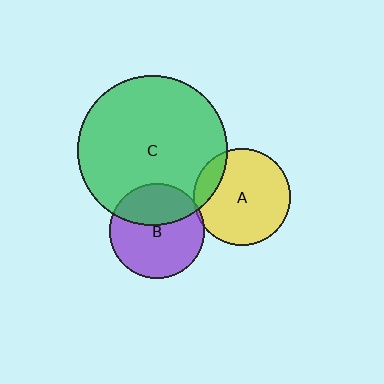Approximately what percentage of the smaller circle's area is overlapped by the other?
Approximately 5%.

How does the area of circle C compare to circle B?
Approximately 2.5 times.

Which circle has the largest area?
Circle C (green).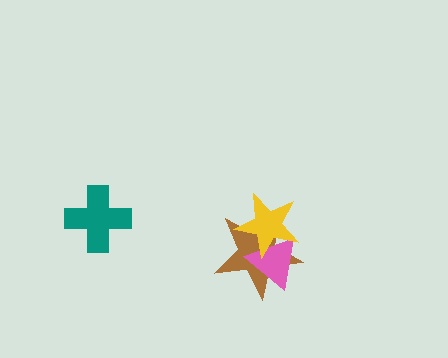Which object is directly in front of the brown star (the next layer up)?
The pink triangle is directly in front of the brown star.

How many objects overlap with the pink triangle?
2 objects overlap with the pink triangle.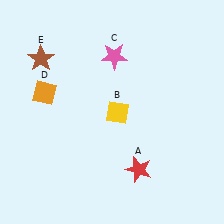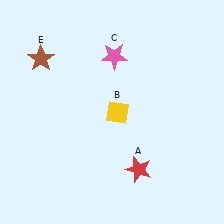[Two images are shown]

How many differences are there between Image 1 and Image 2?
There is 1 difference between the two images.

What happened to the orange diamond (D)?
The orange diamond (D) was removed in Image 2. It was in the top-left area of Image 1.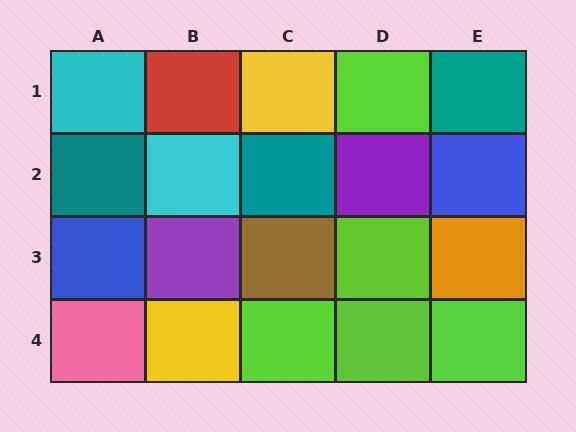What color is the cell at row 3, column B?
Purple.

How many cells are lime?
5 cells are lime.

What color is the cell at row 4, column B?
Yellow.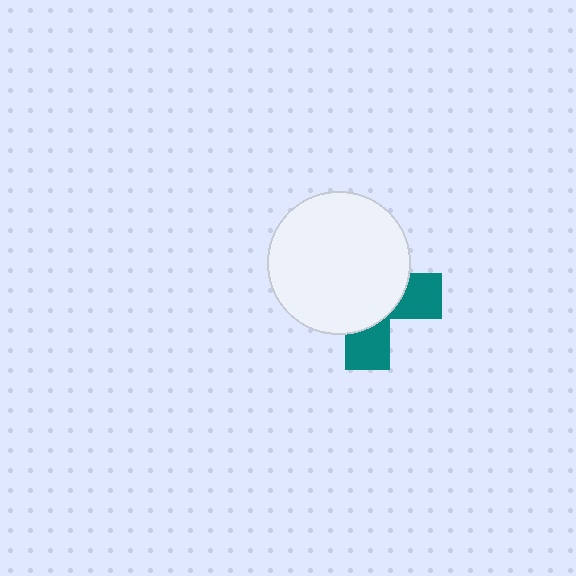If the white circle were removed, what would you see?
You would see the complete teal cross.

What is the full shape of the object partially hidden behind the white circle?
The partially hidden object is a teal cross.